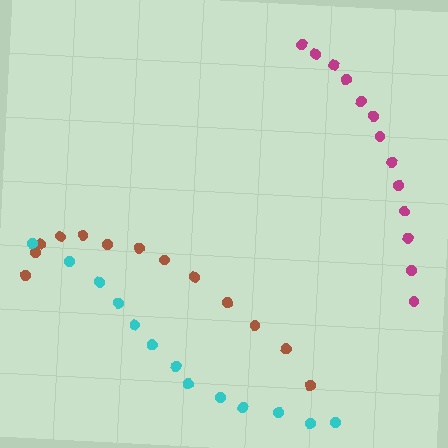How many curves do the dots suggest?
There are 3 distinct paths.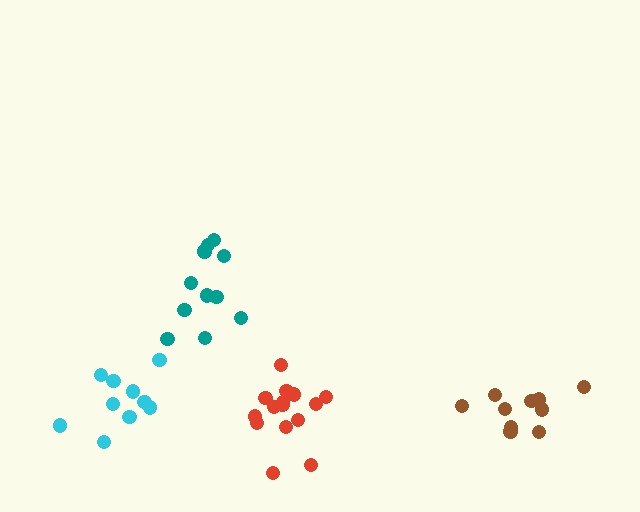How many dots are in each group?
Group 1: 11 dots, Group 2: 10 dots, Group 3: 15 dots, Group 4: 11 dots (47 total).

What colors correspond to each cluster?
The clusters are colored: teal, brown, red, cyan.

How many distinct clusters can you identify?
There are 4 distinct clusters.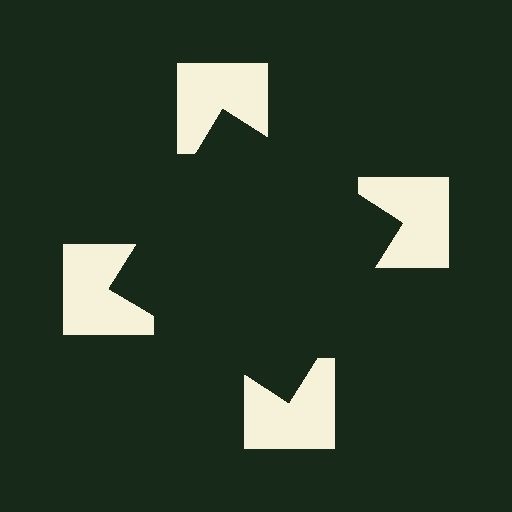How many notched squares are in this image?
There are 4 — one at each vertex of the illusory square.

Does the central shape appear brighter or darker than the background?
It typically appears slightly darker than the background, even though no actual brightness change is drawn.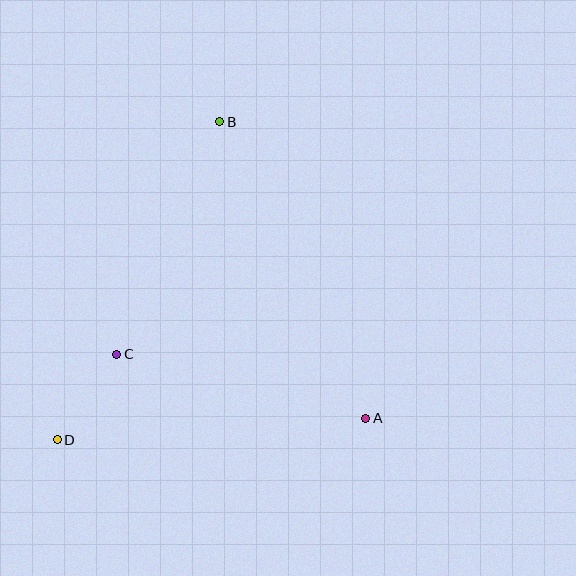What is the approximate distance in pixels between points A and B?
The distance between A and B is approximately 331 pixels.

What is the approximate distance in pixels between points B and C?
The distance between B and C is approximately 254 pixels.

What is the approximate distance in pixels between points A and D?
The distance between A and D is approximately 309 pixels.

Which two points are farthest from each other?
Points B and D are farthest from each other.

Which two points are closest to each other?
Points C and D are closest to each other.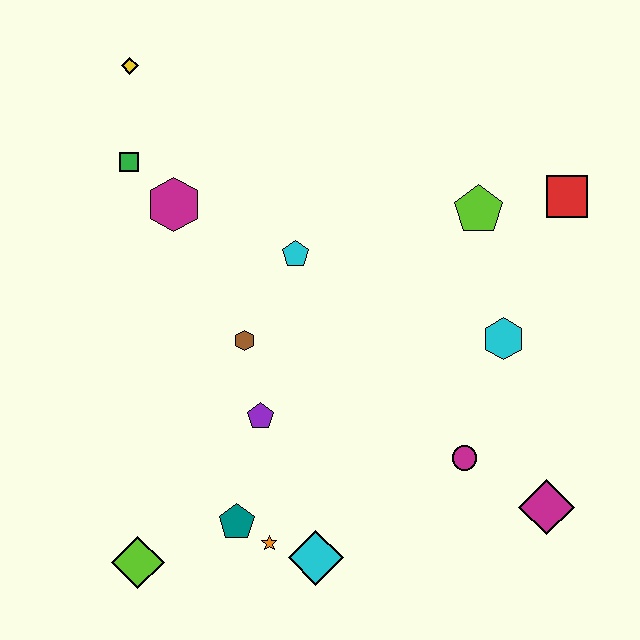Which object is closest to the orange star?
The teal pentagon is closest to the orange star.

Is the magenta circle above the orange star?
Yes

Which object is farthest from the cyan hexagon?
The yellow diamond is farthest from the cyan hexagon.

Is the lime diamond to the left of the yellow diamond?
No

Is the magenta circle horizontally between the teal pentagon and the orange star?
No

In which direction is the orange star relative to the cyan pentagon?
The orange star is below the cyan pentagon.